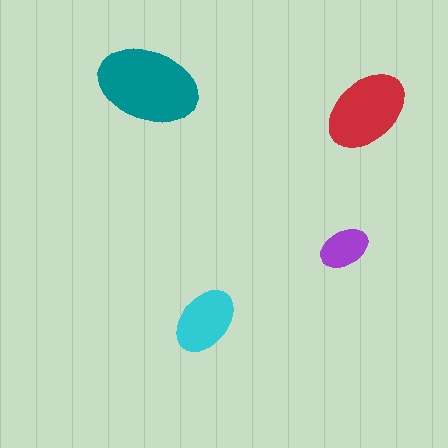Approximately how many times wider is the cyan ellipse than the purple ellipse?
About 1.5 times wider.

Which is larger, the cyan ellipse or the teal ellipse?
The teal one.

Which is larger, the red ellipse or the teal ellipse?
The teal one.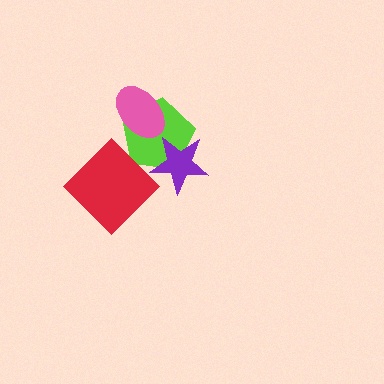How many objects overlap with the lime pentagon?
3 objects overlap with the lime pentagon.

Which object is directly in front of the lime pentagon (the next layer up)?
The pink ellipse is directly in front of the lime pentagon.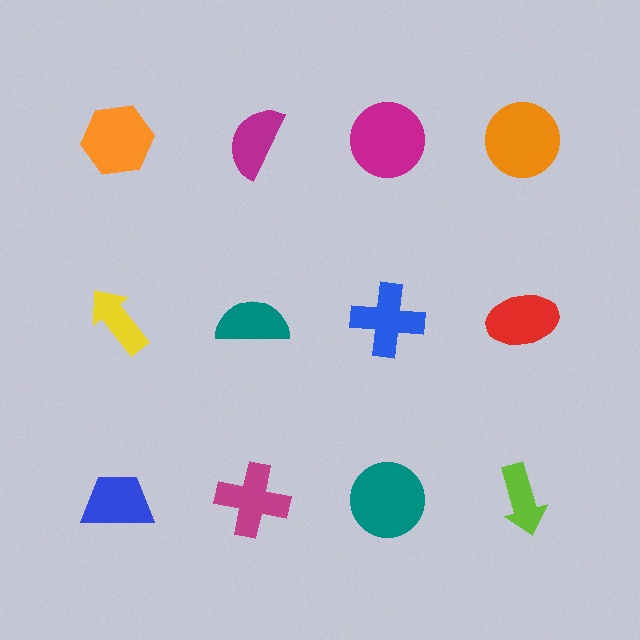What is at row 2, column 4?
A red ellipse.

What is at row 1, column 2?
A magenta semicircle.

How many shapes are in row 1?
4 shapes.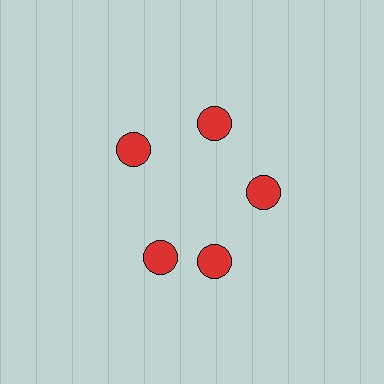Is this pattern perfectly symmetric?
No. The 5 red circles are arranged in a ring, but one element near the 8 o'clock position is rotated out of alignment along the ring, breaking the 5-fold rotational symmetry.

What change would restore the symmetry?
The symmetry would be restored by rotating it back into even spacing with its neighbors so that all 5 circles sit at equal angles and equal distance from the center.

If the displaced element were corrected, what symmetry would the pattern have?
It would have 5-fold rotational symmetry — the pattern would map onto itself every 72 degrees.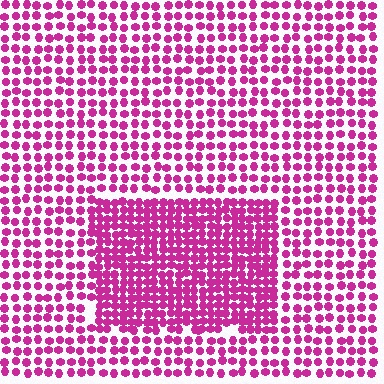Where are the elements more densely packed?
The elements are more densely packed inside the rectangle boundary.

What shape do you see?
I see a rectangle.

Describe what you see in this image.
The image contains small magenta elements arranged at two different densities. A rectangle-shaped region is visible where the elements are more densely packed than the surrounding area.